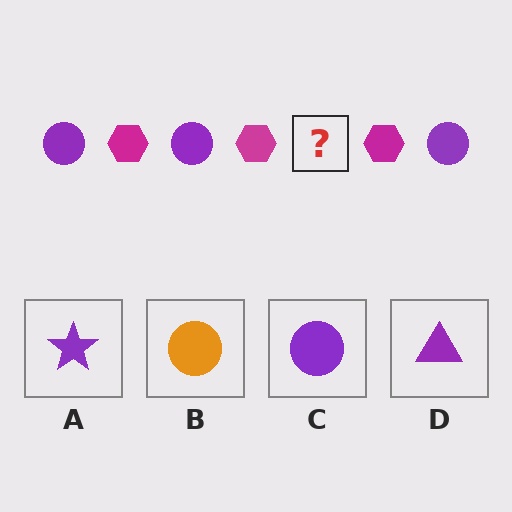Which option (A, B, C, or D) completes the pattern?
C.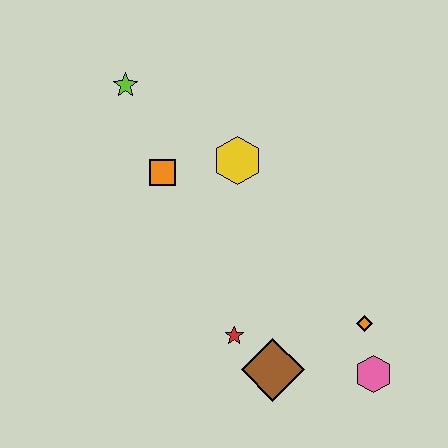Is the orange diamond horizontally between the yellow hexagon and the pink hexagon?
Yes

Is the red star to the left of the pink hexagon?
Yes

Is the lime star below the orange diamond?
No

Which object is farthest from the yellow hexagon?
The pink hexagon is farthest from the yellow hexagon.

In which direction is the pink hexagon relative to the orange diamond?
The pink hexagon is below the orange diamond.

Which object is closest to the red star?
The brown diamond is closest to the red star.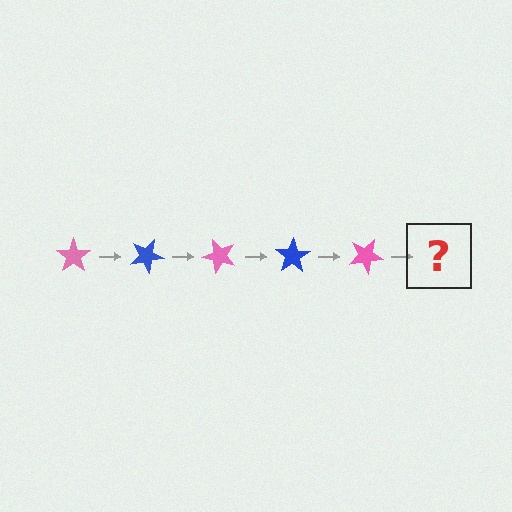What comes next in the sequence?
The next element should be a blue star, rotated 125 degrees from the start.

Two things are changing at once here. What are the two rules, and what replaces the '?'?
The two rules are that it rotates 25 degrees each step and the color cycles through pink and blue. The '?' should be a blue star, rotated 125 degrees from the start.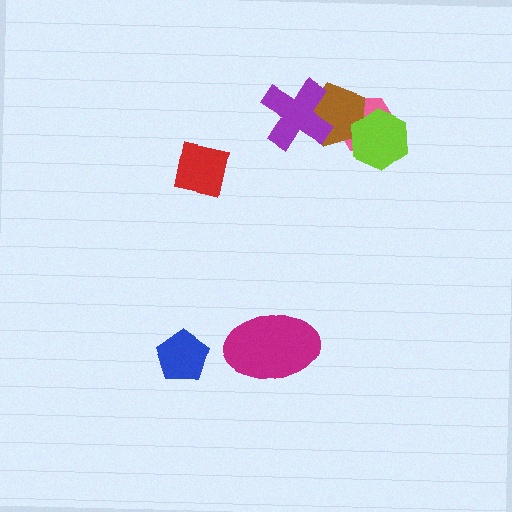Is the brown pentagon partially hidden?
Yes, it is partially covered by another shape.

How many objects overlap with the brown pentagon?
3 objects overlap with the brown pentagon.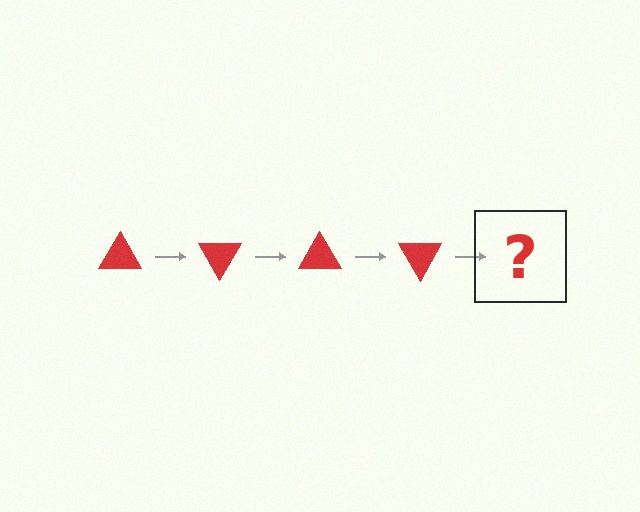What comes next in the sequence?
The next element should be a red triangle rotated 240 degrees.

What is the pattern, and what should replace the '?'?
The pattern is that the triangle rotates 60 degrees each step. The '?' should be a red triangle rotated 240 degrees.